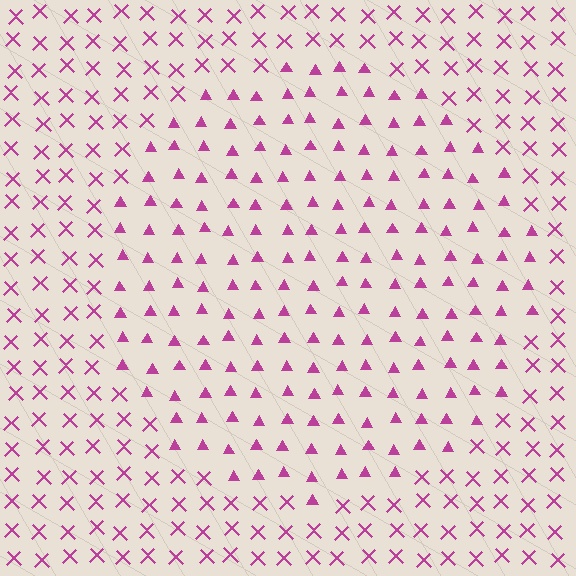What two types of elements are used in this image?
The image uses triangles inside the circle region and X marks outside it.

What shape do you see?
I see a circle.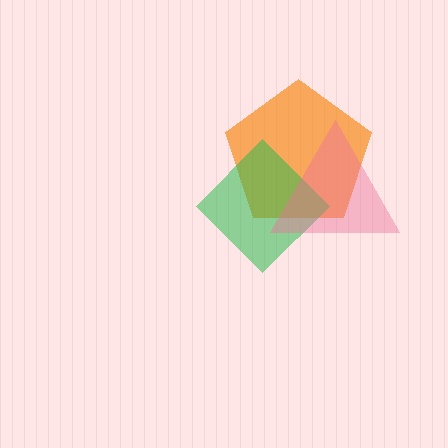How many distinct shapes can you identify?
There are 3 distinct shapes: an orange pentagon, a green diamond, a pink triangle.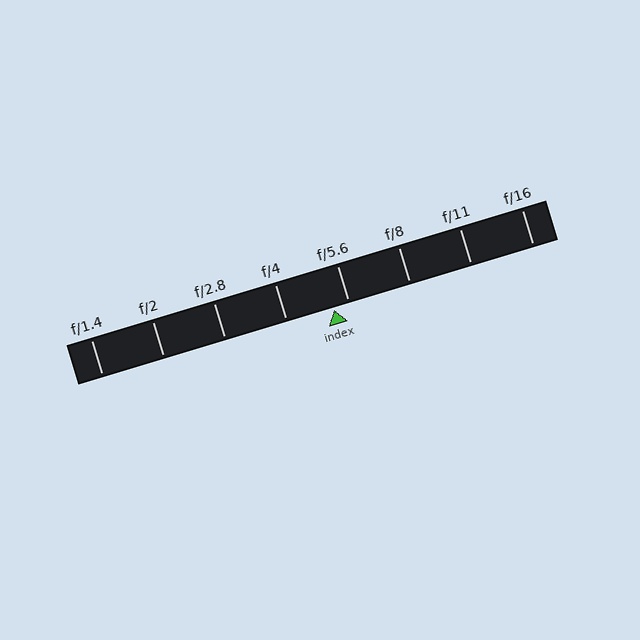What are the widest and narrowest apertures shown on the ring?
The widest aperture shown is f/1.4 and the narrowest is f/16.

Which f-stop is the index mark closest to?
The index mark is closest to f/5.6.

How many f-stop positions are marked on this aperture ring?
There are 8 f-stop positions marked.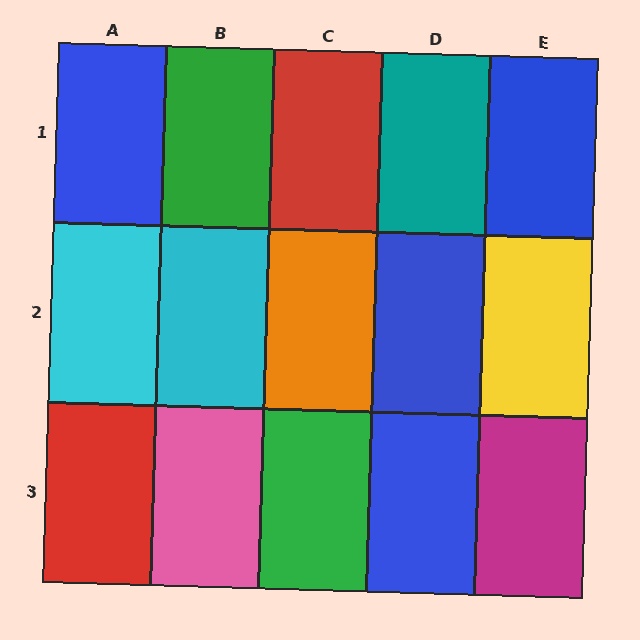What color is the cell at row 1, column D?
Teal.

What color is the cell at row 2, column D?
Blue.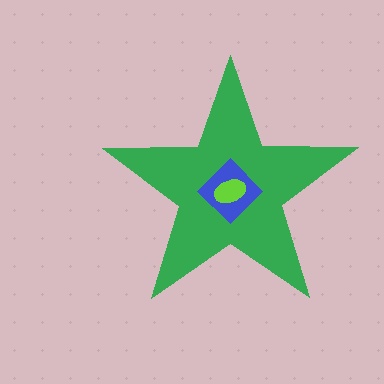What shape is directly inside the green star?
The blue diamond.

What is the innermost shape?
The lime ellipse.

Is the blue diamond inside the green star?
Yes.